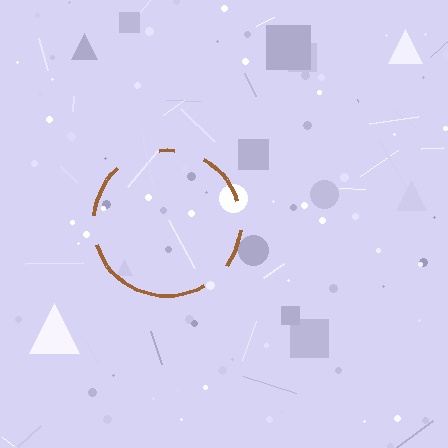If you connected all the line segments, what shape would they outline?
They would outline a circle.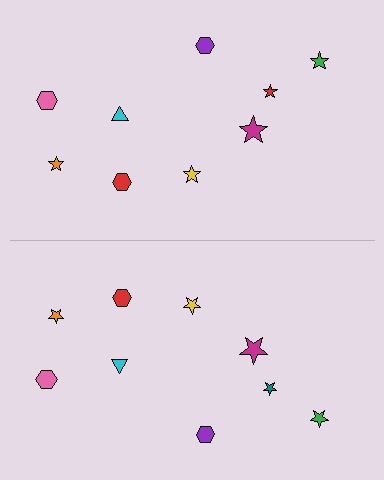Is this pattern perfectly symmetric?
No, the pattern is not perfectly symmetric. The teal star on the bottom side breaks the symmetry — its mirror counterpart is red.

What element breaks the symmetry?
The teal star on the bottom side breaks the symmetry — its mirror counterpart is red.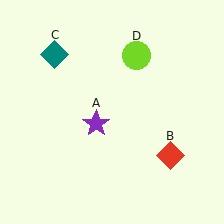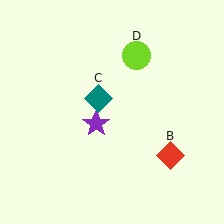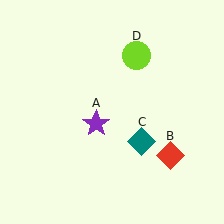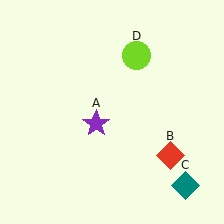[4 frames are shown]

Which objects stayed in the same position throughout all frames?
Purple star (object A) and red diamond (object B) and lime circle (object D) remained stationary.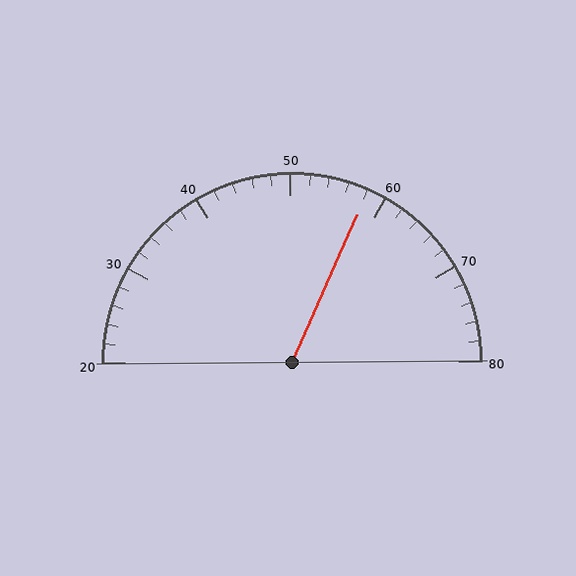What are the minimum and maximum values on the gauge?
The gauge ranges from 20 to 80.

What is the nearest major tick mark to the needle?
The nearest major tick mark is 60.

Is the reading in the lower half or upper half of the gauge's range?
The reading is in the upper half of the range (20 to 80).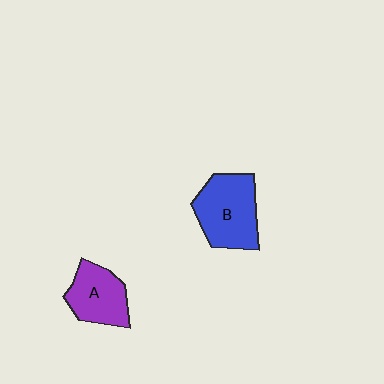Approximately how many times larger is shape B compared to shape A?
Approximately 1.3 times.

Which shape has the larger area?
Shape B (blue).